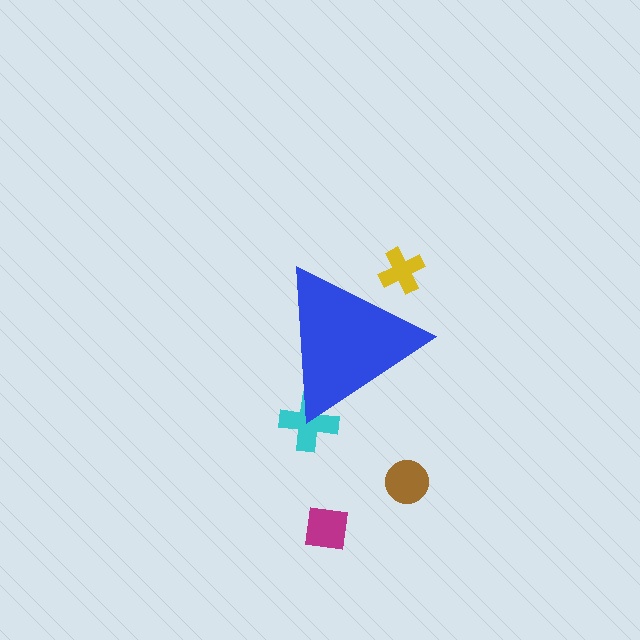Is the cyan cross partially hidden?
Yes, the cyan cross is partially hidden behind the blue triangle.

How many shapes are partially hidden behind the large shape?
2 shapes are partially hidden.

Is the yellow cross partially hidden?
Yes, the yellow cross is partially hidden behind the blue triangle.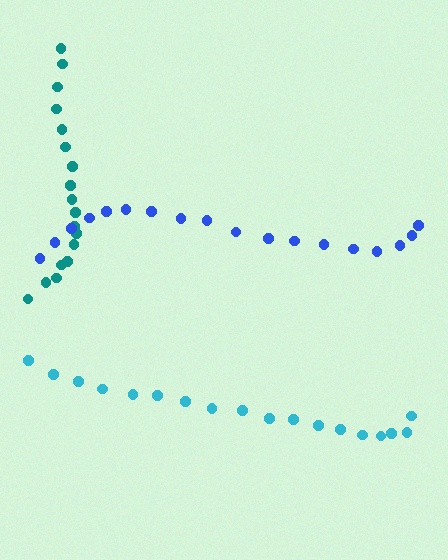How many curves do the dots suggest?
There are 3 distinct paths.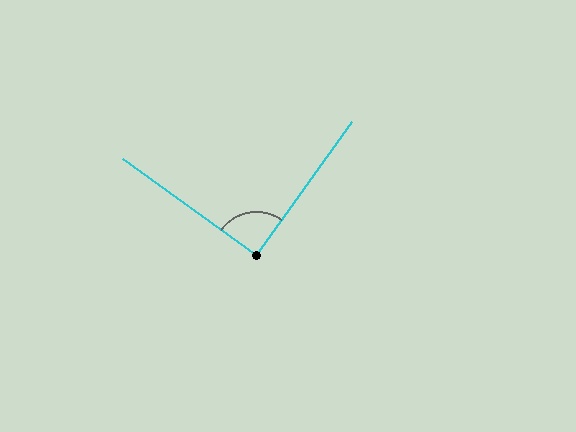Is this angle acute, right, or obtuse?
It is approximately a right angle.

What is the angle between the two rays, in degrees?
Approximately 90 degrees.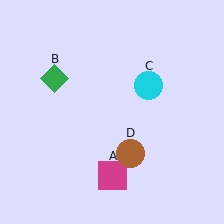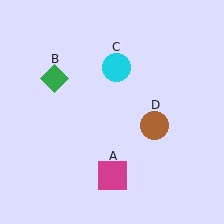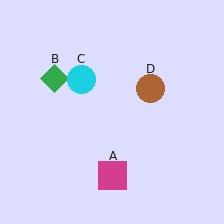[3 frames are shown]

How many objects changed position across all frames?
2 objects changed position: cyan circle (object C), brown circle (object D).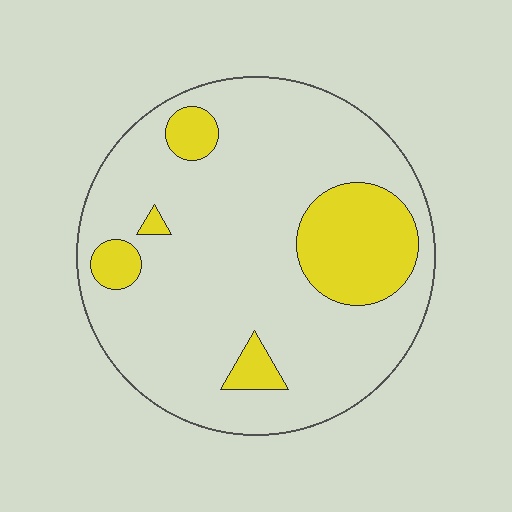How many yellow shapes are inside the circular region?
5.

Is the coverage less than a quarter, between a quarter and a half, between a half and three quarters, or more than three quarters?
Less than a quarter.